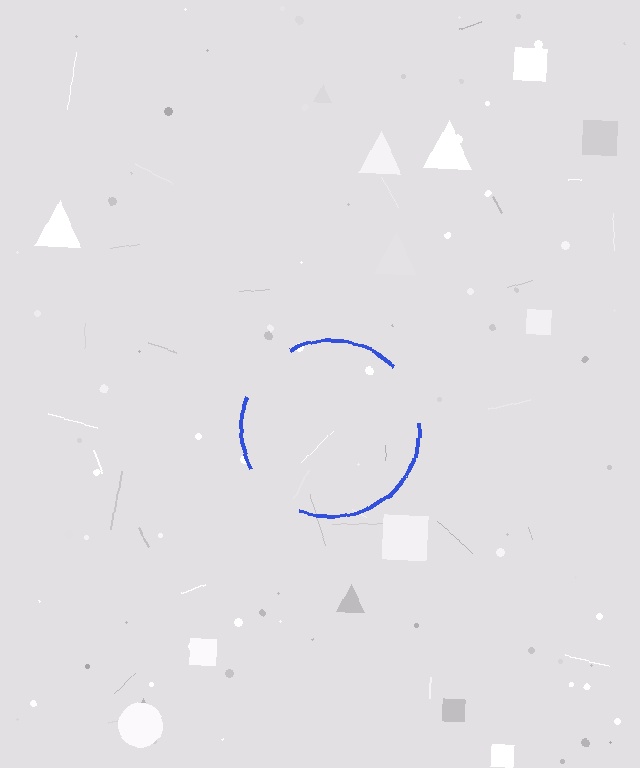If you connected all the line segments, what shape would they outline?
They would outline a circle.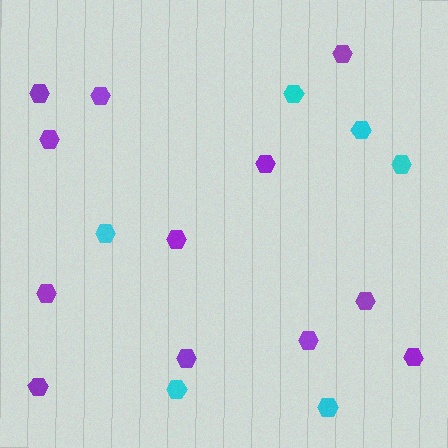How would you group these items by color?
There are 2 groups: one group of cyan hexagons (6) and one group of purple hexagons (12).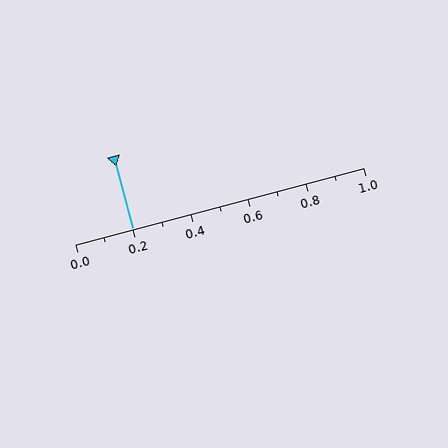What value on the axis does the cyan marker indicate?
The marker indicates approximately 0.2.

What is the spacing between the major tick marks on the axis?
The major ticks are spaced 0.2 apart.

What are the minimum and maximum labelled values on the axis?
The axis runs from 0.0 to 1.0.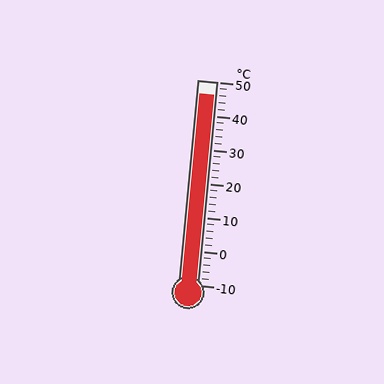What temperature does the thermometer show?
The thermometer shows approximately 46°C.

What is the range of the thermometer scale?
The thermometer scale ranges from -10°C to 50°C.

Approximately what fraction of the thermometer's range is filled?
The thermometer is filled to approximately 95% of its range.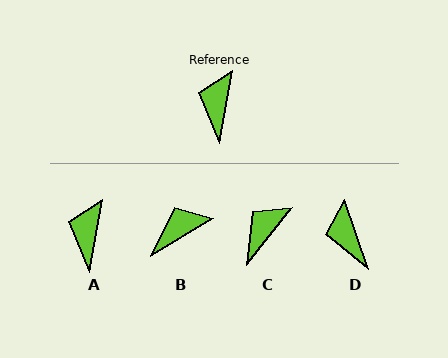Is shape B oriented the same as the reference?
No, it is off by about 48 degrees.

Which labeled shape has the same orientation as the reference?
A.